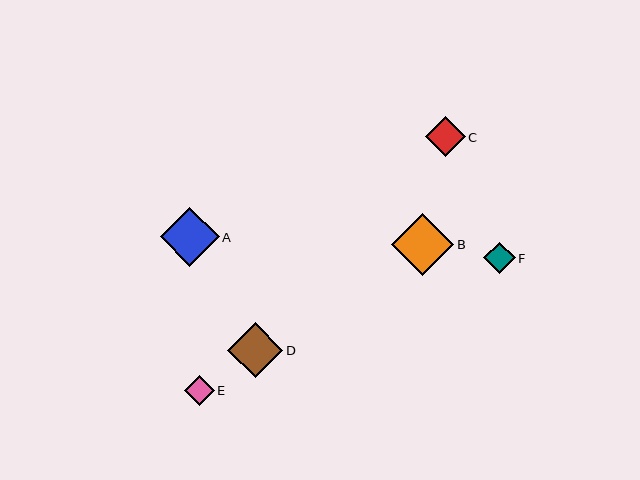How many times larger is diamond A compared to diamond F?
Diamond A is approximately 1.9 times the size of diamond F.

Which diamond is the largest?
Diamond B is the largest with a size of approximately 62 pixels.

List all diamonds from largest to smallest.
From largest to smallest: B, A, D, C, F, E.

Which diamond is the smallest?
Diamond E is the smallest with a size of approximately 30 pixels.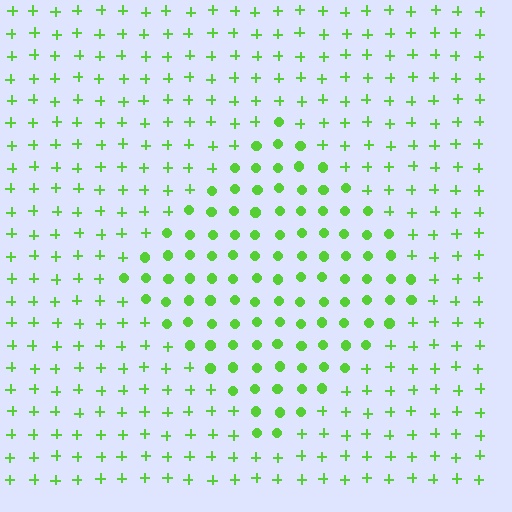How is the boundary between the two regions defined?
The boundary is defined by a change in element shape: circles inside vs. plus signs outside. All elements share the same color and spacing.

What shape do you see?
I see a diamond.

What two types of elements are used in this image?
The image uses circles inside the diamond region and plus signs outside it.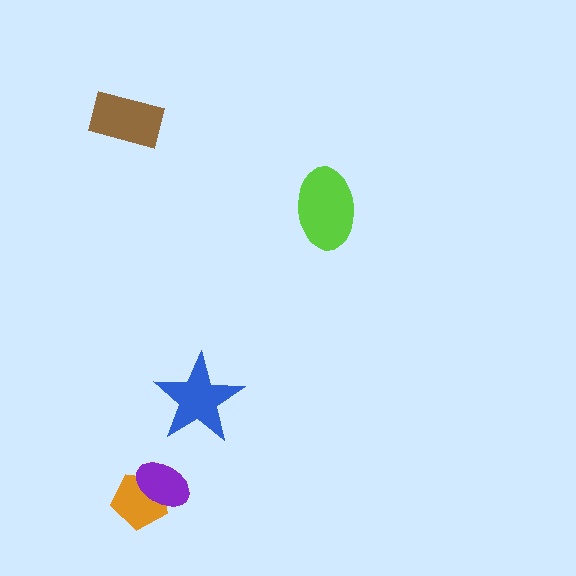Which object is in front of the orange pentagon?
The purple ellipse is in front of the orange pentagon.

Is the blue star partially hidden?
No, no other shape covers it.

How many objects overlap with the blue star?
0 objects overlap with the blue star.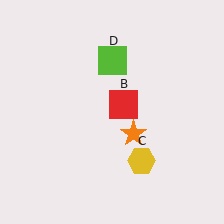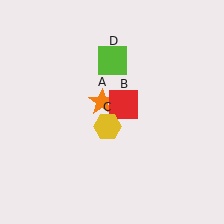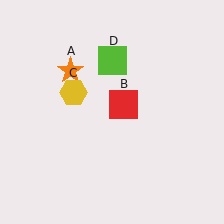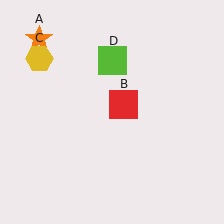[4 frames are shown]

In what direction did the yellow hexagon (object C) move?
The yellow hexagon (object C) moved up and to the left.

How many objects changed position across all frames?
2 objects changed position: orange star (object A), yellow hexagon (object C).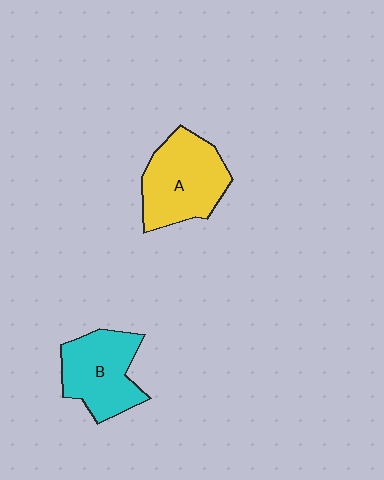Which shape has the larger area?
Shape A (yellow).